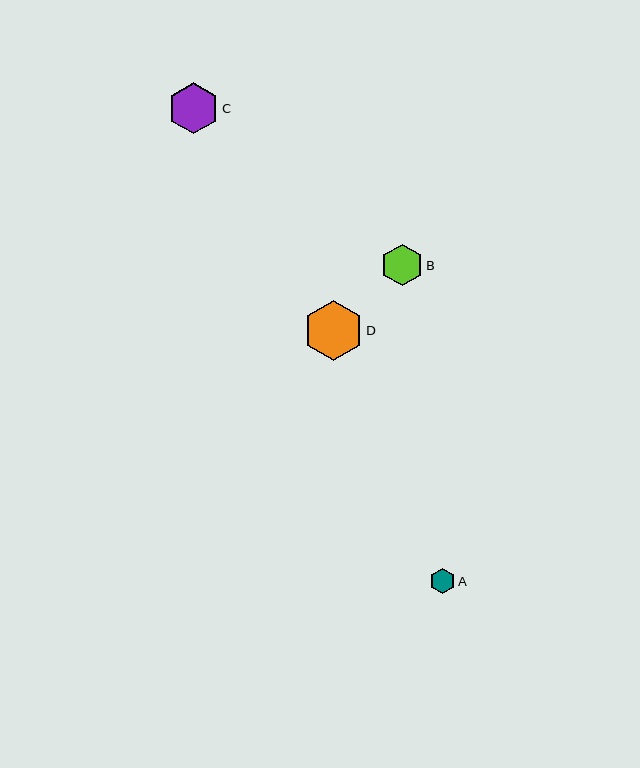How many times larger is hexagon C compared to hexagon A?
Hexagon C is approximately 2.0 times the size of hexagon A.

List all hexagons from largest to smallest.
From largest to smallest: D, C, B, A.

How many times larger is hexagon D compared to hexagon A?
Hexagon D is approximately 2.4 times the size of hexagon A.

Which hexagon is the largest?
Hexagon D is the largest with a size of approximately 59 pixels.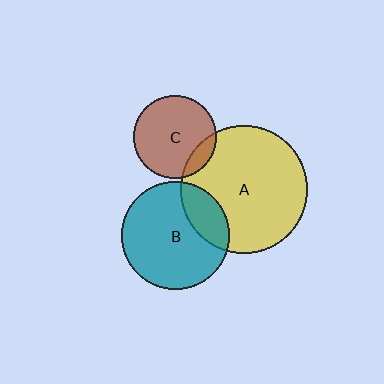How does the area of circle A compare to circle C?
Approximately 2.4 times.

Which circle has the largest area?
Circle A (yellow).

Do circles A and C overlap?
Yes.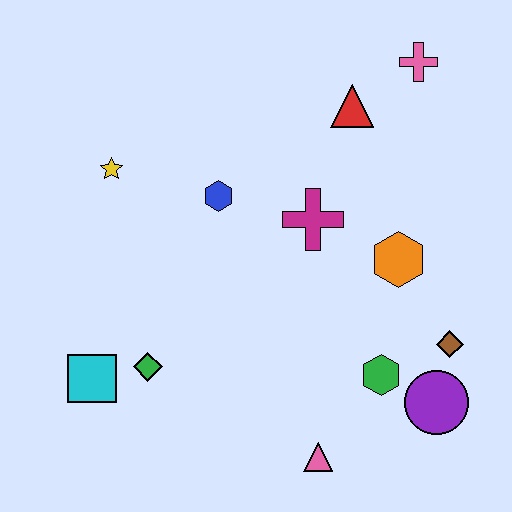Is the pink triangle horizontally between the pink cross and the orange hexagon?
No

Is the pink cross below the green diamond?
No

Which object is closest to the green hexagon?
The purple circle is closest to the green hexagon.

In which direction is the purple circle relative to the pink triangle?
The purple circle is to the right of the pink triangle.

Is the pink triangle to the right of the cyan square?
Yes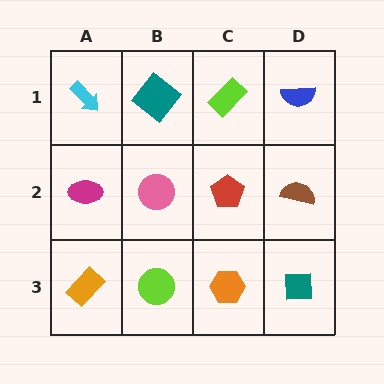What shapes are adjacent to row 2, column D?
A blue semicircle (row 1, column D), a teal square (row 3, column D), a red pentagon (row 2, column C).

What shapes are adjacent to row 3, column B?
A pink circle (row 2, column B), an orange rectangle (row 3, column A), an orange hexagon (row 3, column C).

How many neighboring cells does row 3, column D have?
2.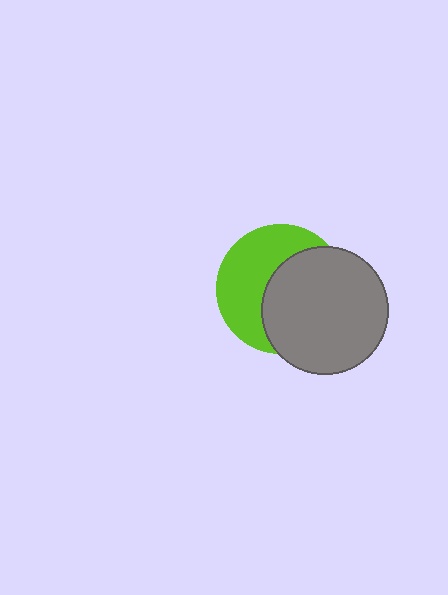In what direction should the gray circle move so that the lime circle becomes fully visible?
The gray circle should move right. That is the shortest direction to clear the overlap and leave the lime circle fully visible.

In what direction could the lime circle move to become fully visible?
The lime circle could move left. That would shift it out from behind the gray circle entirely.